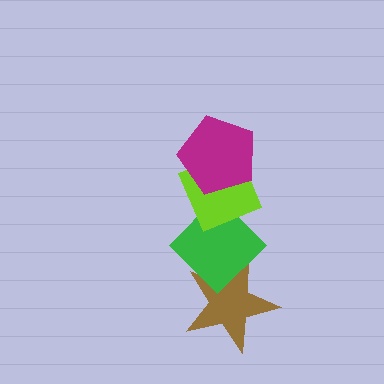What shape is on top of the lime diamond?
The magenta pentagon is on top of the lime diamond.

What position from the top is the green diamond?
The green diamond is 3rd from the top.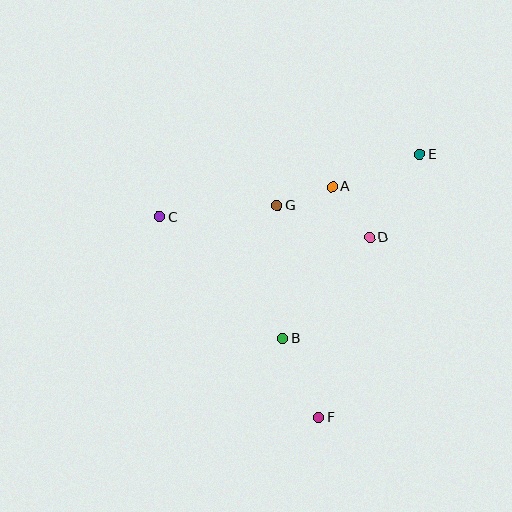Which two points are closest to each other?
Points A and G are closest to each other.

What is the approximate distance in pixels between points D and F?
The distance between D and F is approximately 186 pixels.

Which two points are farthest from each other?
Points E and F are farthest from each other.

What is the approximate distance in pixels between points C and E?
The distance between C and E is approximately 268 pixels.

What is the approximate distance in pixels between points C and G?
The distance between C and G is approximately 119 pixels.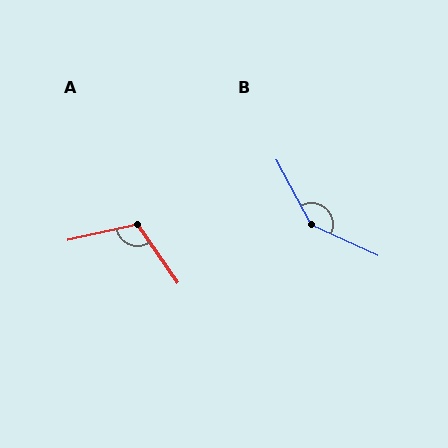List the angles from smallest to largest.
A (112°), B (143°).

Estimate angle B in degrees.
Approximately 143 degrees.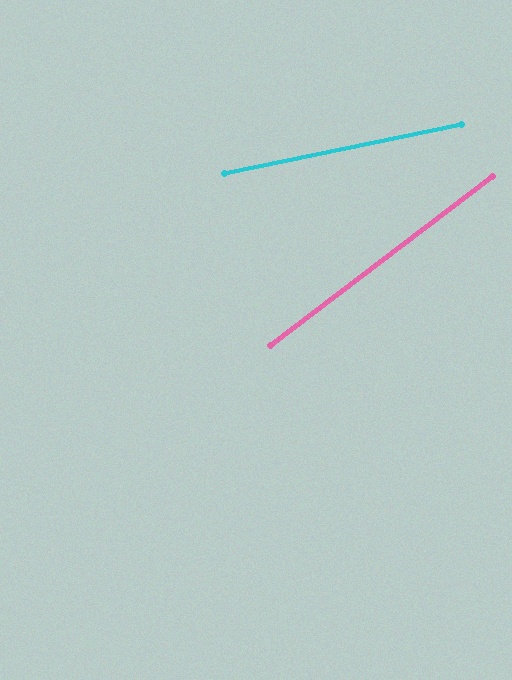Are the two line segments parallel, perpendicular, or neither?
Neither parallel nor perpendicular — they differ by about 25°.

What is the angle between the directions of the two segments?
Approximately 25 degrees.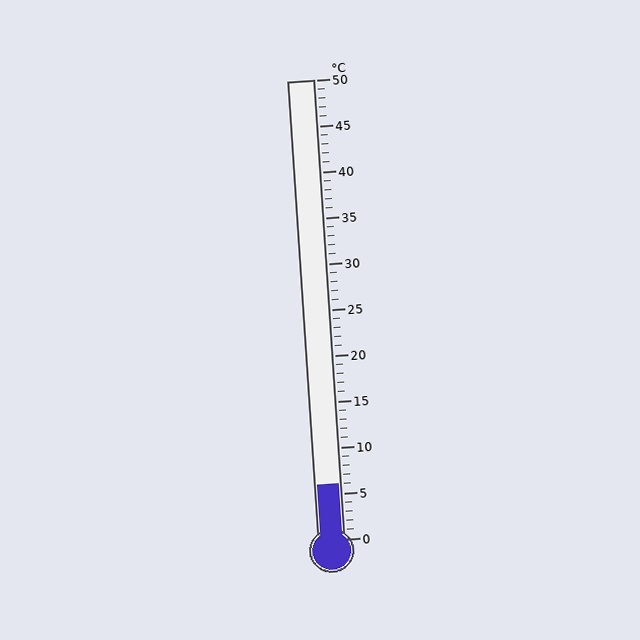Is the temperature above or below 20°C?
The temperature is below 20°C.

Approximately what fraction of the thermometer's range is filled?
The thermometer is filled to approximately 10% of its range.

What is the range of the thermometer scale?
The thermometer scale ranges from 0°C to 50°C.